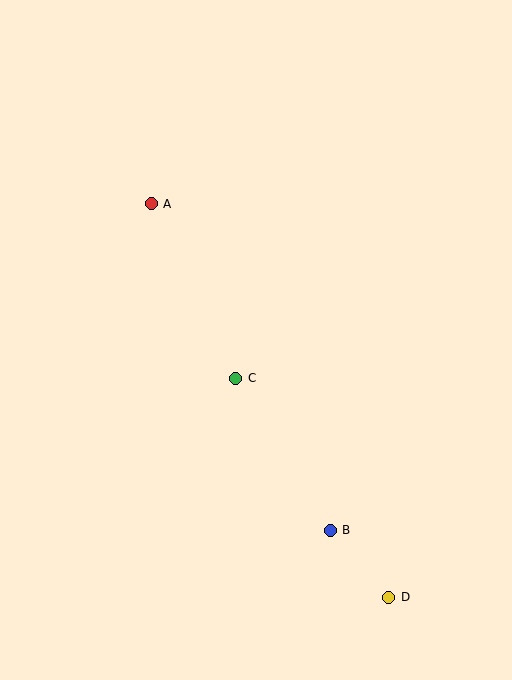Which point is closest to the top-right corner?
Point A is closest to the top-right corner.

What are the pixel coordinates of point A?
Point A is at (151, 204).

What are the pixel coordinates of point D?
Point D is at (389, 597).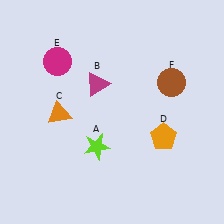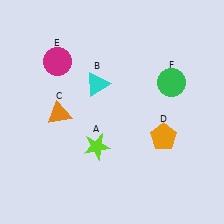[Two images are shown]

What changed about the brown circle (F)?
In Image 1, F is brown. In Image 2, it changed to green.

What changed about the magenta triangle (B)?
In Image 1, B is magenta. In Image 2, it changed to cyan.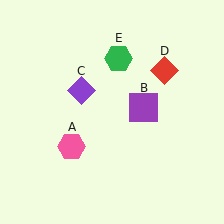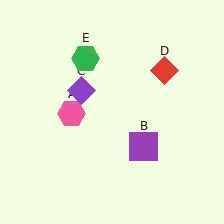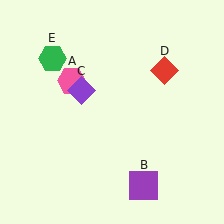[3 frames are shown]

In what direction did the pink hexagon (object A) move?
The pink hexagon (object A) moved up.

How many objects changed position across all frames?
3 objects changed position: pink hexagon (object A), purple square (object B), green hexagon (object E).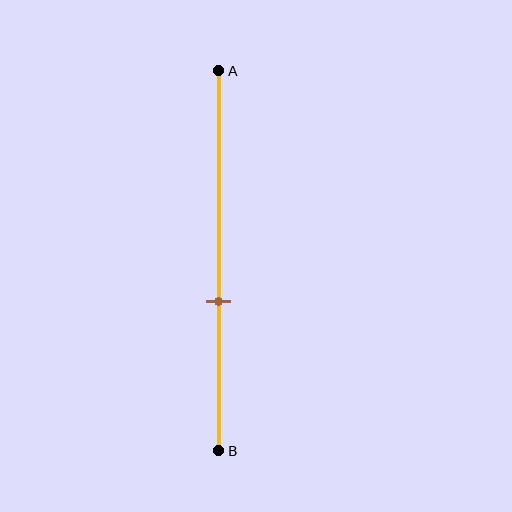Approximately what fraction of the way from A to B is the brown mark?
The brown mark is approximately 60% of the way from A to B.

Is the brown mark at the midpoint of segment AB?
No, the mark is at about 60% from A, not at the 50% midpoint.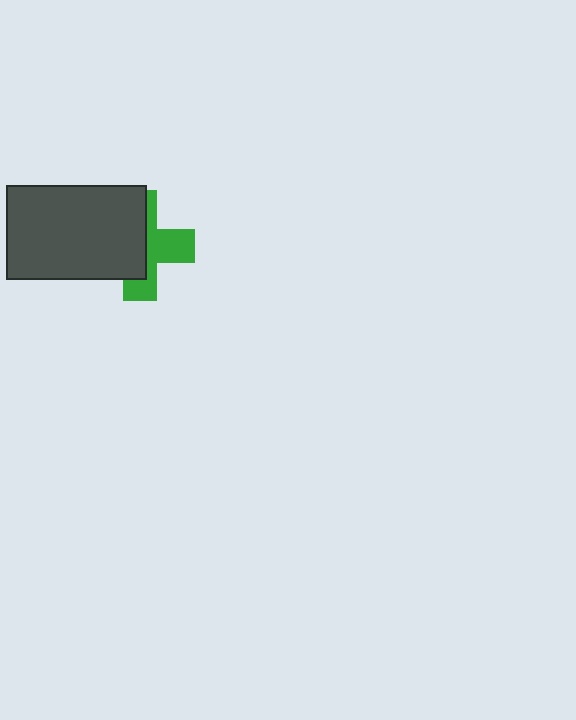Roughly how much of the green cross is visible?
About half of it is visible (roughly 46%).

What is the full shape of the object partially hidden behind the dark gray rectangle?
The partially hidden object is a green cross.